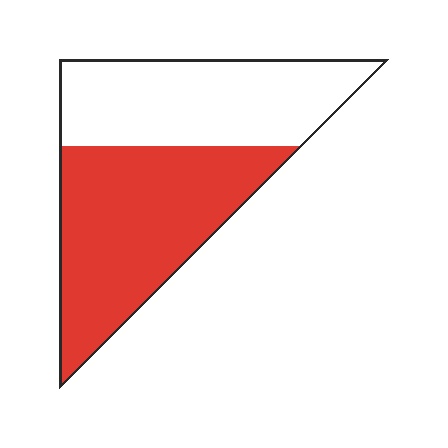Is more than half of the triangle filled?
Yes.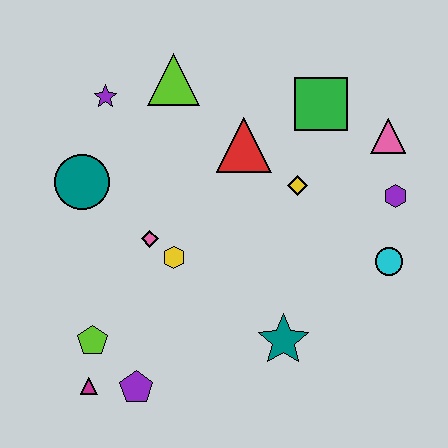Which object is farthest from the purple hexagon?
The magenta triangle is farthest from the purple hexagon.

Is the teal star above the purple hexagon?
No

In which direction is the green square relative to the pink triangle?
The green square is to the left of the pink triangle.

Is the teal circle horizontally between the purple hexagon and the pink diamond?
No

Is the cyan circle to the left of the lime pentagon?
No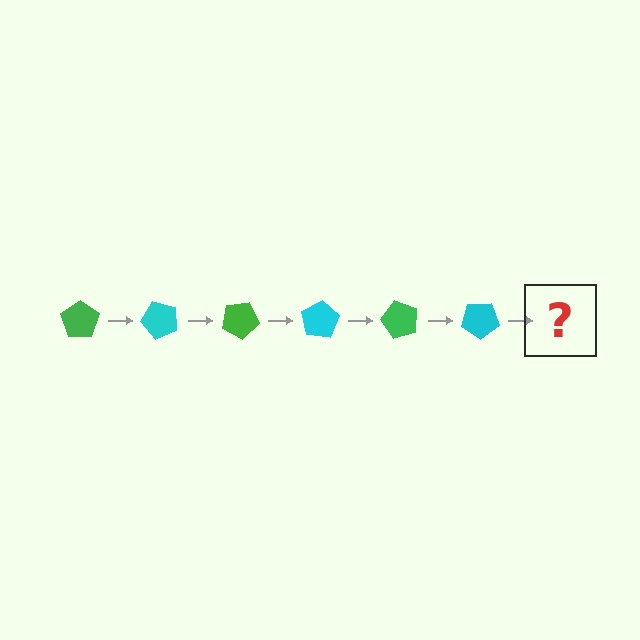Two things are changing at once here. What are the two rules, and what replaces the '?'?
The two rules are that it rotates 50 degrees each step and the color cycles through green and cyan. The '?' should be a green pentagon, rotated 300 degrees from the start.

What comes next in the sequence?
The next element should be a green pentagon, rotated 300 degrees from the start.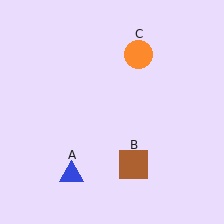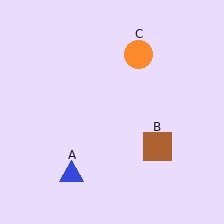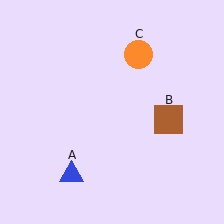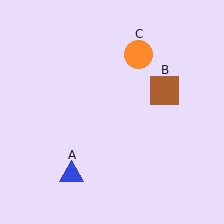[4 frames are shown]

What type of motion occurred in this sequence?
The brown square (object B) rotated counterclockwise around the center of the scene.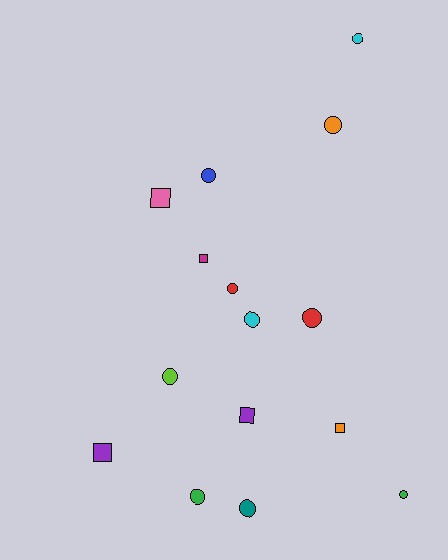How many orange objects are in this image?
There are 2 orange objects.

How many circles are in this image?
There are 10 circles.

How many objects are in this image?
There are 15 objects.